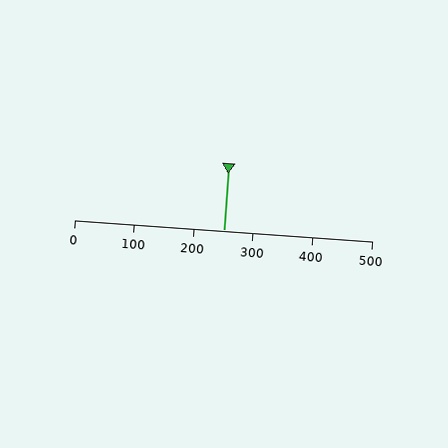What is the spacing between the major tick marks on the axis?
The major ticks are spaced 100 apart.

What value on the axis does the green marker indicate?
The marker indicates approximately 250.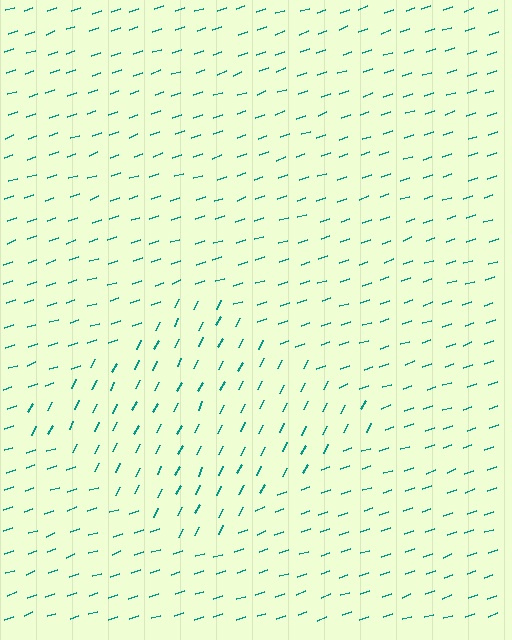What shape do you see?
I see a diamond.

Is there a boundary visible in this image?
Yes, there is a texture boundary formed by a change in line orientation.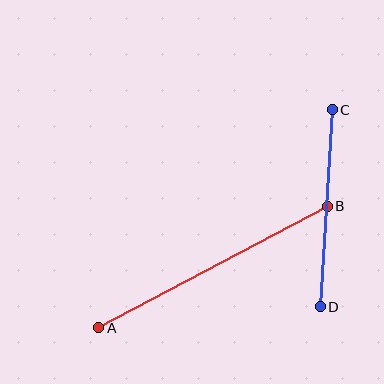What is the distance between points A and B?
The distance is approximately 259 pixels.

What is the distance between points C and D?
The distance is approximately 197 pixels.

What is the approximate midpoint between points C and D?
The midpoint is at approximately (326, 208) pixels.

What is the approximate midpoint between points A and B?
The midpoint is at approximately (213, 267) pixels.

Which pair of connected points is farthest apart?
Points A and B are farthest apart.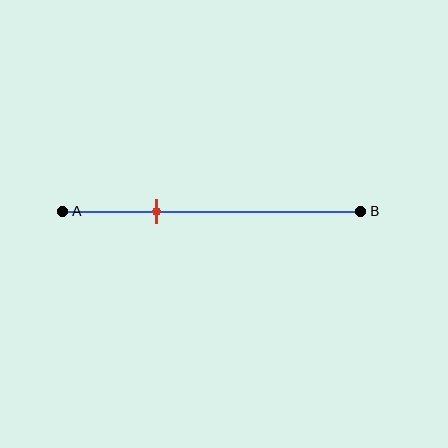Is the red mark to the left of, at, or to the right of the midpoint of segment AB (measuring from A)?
The red mark is to the left of the midpoint of segment AB.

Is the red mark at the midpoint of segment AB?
No, the mark is at about 30% from A, not at the 50% midpoint.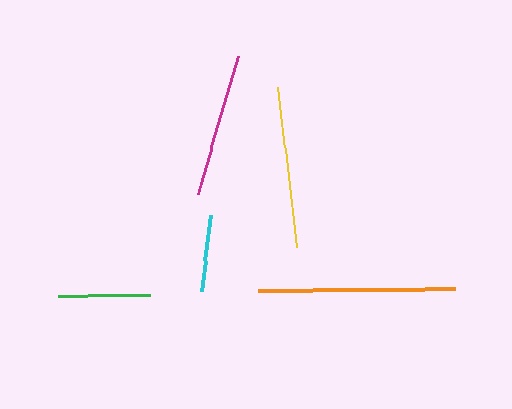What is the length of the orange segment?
The orange segment is approximately 197 pixels long.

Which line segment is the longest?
The orange line is the longest at approximately 197 pixels.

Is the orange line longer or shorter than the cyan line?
The orange line is longer than the cyan line.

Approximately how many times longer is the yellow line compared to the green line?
The yellow line is approximately 1.8 times the length of the green line.